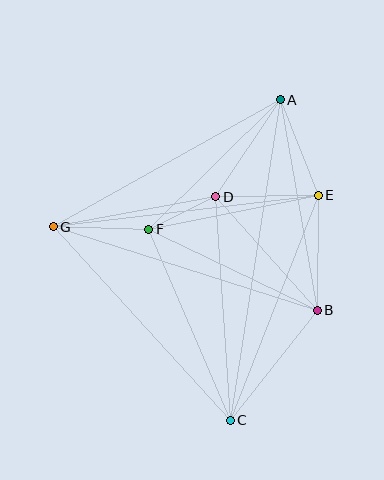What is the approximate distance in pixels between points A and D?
The distance between A and D is approximately 116 pixels.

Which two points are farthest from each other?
Points A and C are farthest from each other.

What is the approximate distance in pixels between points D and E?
The distance between D and E is approximately 103 pixels.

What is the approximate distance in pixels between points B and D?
The distance between B and D is approximately 152 pixels.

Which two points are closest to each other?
Points D and F are closest to each other.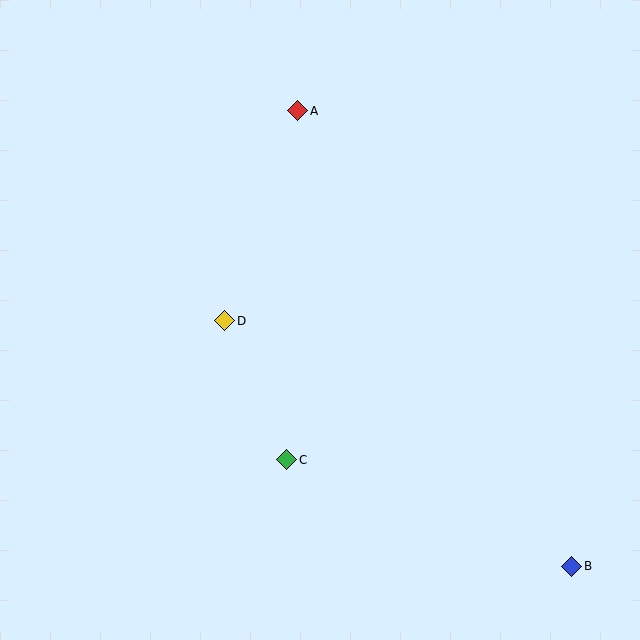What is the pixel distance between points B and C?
The distance between B and C is 305 pixels.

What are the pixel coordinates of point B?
Point B is at (572, 566).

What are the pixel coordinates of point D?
Point D is at (225, 321).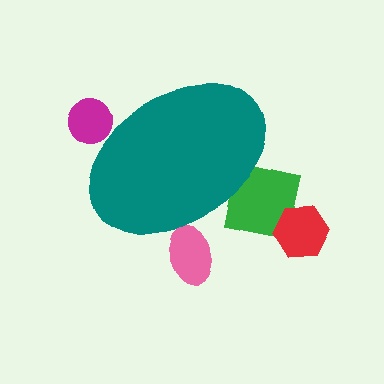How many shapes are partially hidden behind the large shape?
3 shapes are partially hidden.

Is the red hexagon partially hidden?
No, the red hexagon is fully visible.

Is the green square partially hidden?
Yes, the green square is partially hidden behind the teal ellipse.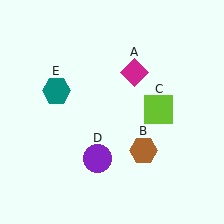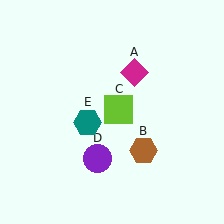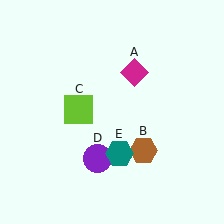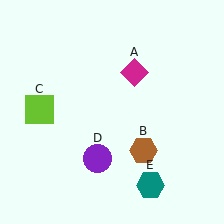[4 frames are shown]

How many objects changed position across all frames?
2 objects changed position: lime square (object C), teal hexagon (object E).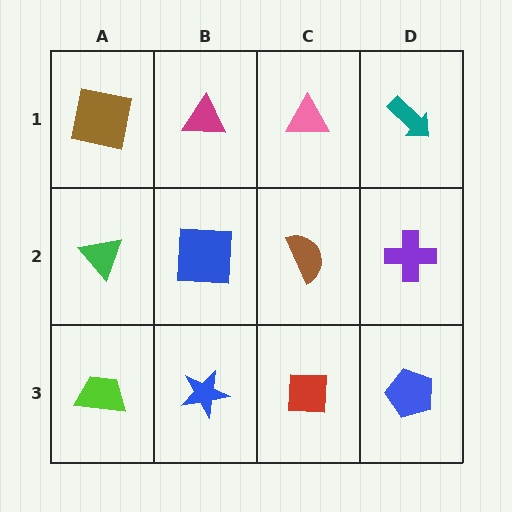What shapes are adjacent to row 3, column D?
A purple cross (row 2, column D), a red square (row 3, column C).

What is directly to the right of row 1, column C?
A teal arrow.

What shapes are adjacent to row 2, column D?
A teal arrow (row 1, column D), a blue pentagon (row 3, column D), a brown semicircle (row 2, column C).